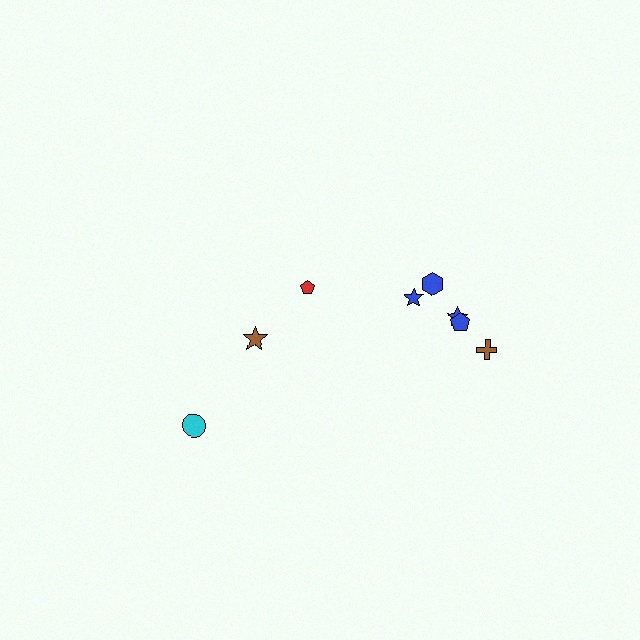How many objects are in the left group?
There are 3 objects.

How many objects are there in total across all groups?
There are 8 objects.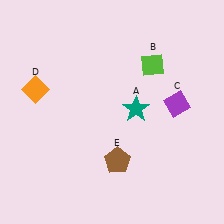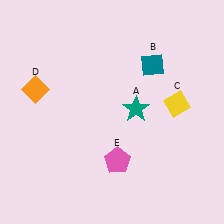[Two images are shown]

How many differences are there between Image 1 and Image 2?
There are 3 differences between the two images.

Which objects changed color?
B changed from lime to teal. C changed from purple to yellow. E changed from brown to pink.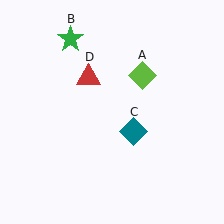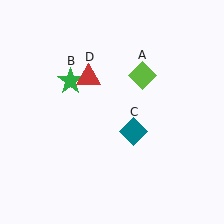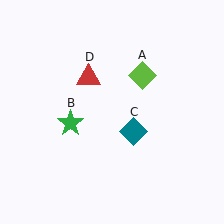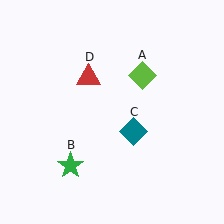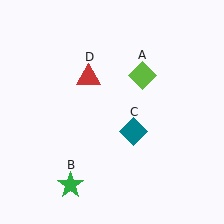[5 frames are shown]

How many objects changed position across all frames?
1 object changed position: green star (object B).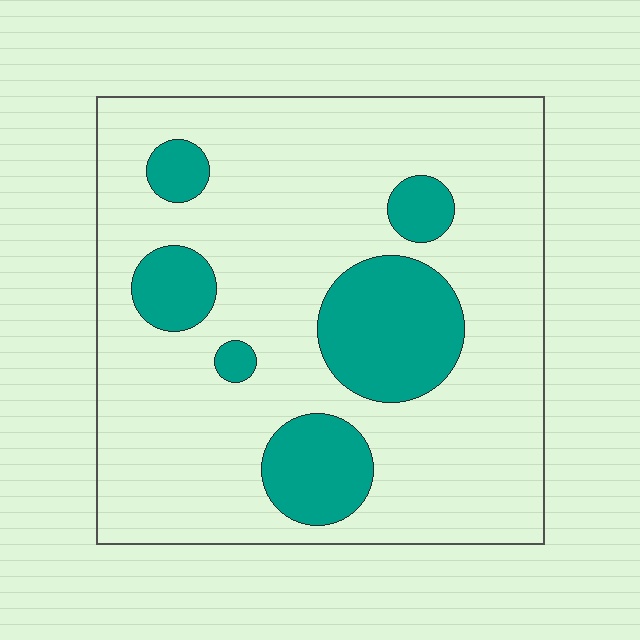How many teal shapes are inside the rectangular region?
6.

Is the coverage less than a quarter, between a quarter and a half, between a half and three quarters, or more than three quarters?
Less than a quarter.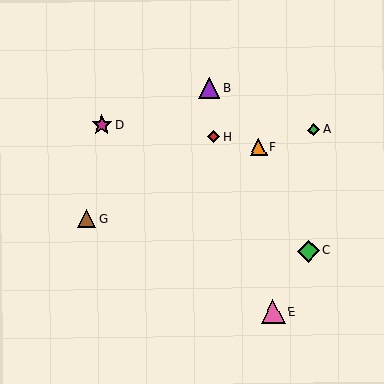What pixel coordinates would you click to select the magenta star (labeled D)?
Click at (102, 125) to select the magenta star D.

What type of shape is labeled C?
Shape C is a green diamond.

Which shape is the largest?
The pink triangle (labeled E) is the largest.